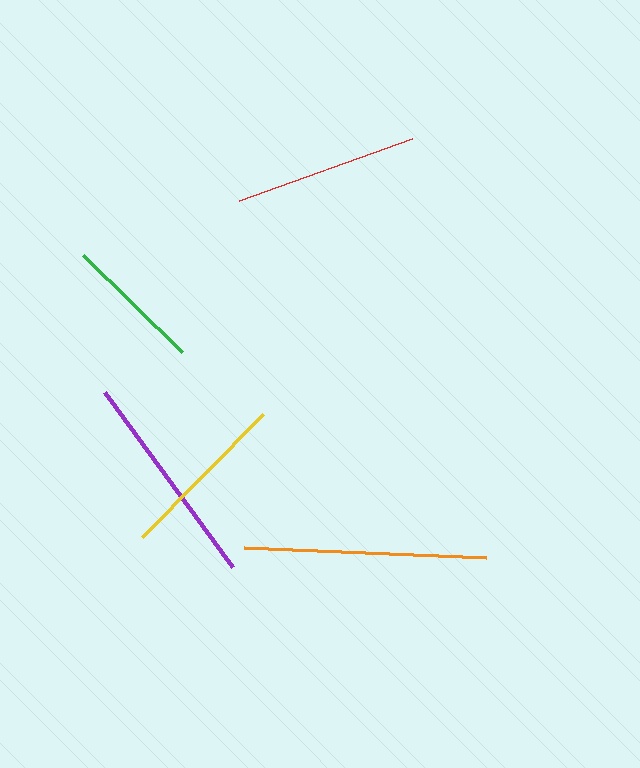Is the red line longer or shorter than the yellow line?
The red line is longer than the yellow line.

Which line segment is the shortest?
The green line is the shortest at approximately 139 pixels.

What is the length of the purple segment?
The purple segment is approximately 217 pixels long.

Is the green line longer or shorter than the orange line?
The orange line is longer than the green line.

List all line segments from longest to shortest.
From longest to shortest: orange, purple, red, yellow, green.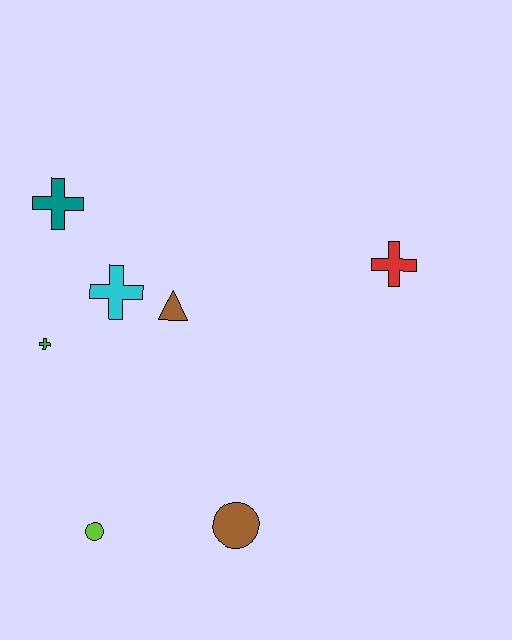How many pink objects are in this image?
There are no pink objects.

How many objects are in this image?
There are 7 objects.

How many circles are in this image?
There are 2 circles.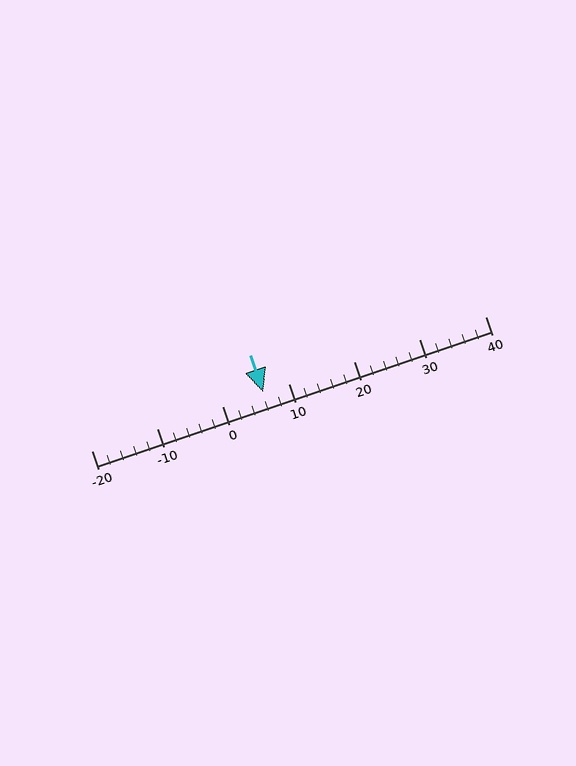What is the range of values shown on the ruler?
The ruler shows values from -20 to 40.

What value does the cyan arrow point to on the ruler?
The cyan arrow points to approximately 6.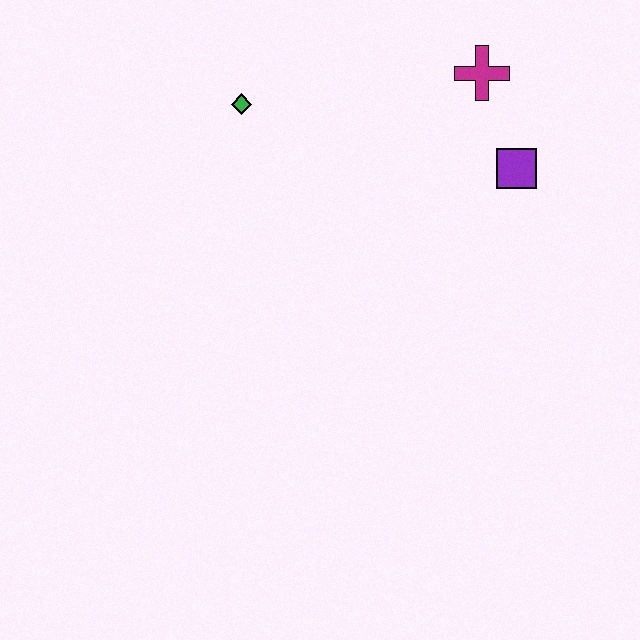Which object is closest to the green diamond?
The magenta cross is closest to the green diamond.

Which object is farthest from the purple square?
The green diamond is farthest from the purple square.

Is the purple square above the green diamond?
No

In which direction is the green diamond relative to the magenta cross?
The green diamond is to the left of the magenta cross.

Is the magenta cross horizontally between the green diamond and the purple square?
Yes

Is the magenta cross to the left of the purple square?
Yes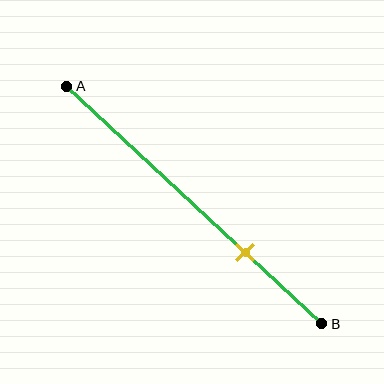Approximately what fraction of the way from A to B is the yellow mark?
The yellow mark is approximately 70% of the way from A to B.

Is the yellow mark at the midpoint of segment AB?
No, the mark is at about 70% from A, not at the 50% midpoint.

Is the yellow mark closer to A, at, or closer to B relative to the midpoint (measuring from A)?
The yellow mark is closer to point B than the midpoint of segment AB.